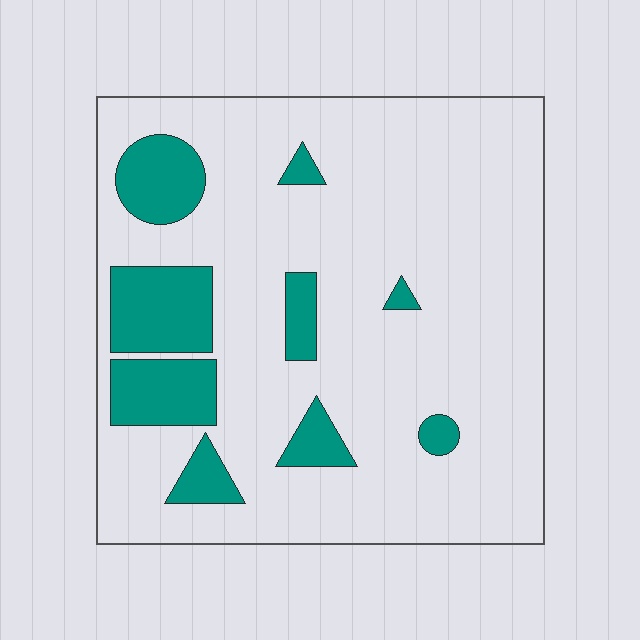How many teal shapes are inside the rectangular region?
9.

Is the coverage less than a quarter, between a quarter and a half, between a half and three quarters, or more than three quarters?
Less than a quarter.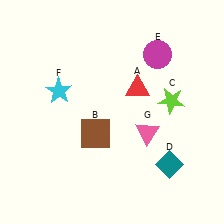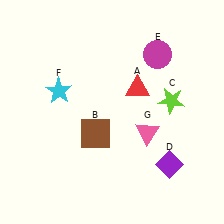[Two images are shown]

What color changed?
The diamond (D) changed from teal in Image 1 to purple in Image 2.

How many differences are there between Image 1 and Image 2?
There is 1 difference between the two images.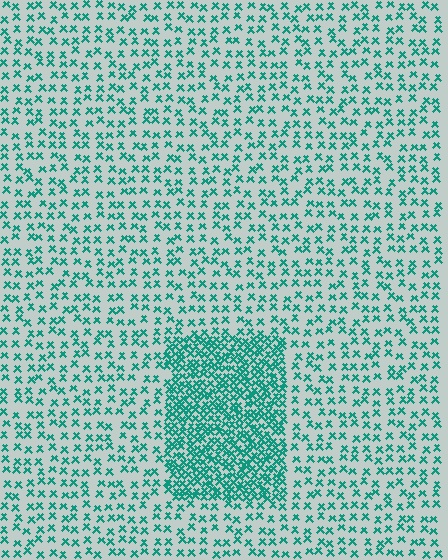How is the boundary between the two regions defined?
The boundary is defined by a change in element density (approximately 2.6x ratio). All elements are the same color, size, and shape.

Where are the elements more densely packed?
The elements are more densely packed inside the rectangle boundary.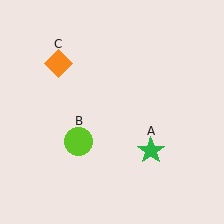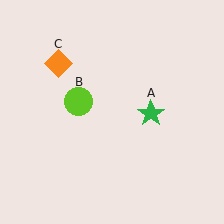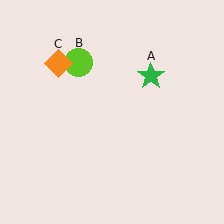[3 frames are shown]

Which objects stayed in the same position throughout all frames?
Orange diamond (object C) remained stationary.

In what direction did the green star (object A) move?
The green star (object A) moved up.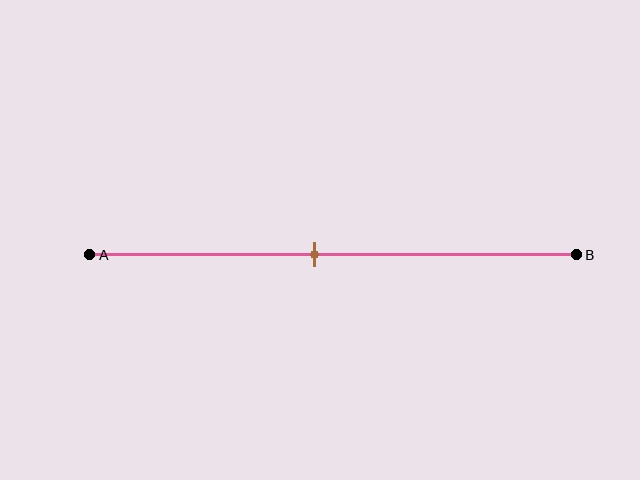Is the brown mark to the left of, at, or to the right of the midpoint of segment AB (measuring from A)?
The brown mark is to the left of the midpoint of segment AB.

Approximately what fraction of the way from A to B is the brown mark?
The brown mark is approximately 45% of the way from A to B.